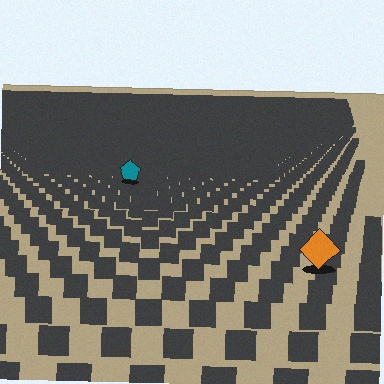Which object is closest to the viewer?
The orange diamond is closest. The texture marks near it are larger and more spread out.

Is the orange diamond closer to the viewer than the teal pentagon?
Yes. The orange diamond is closer — you can tell from the texture gradient: the ground texture is coarser near it.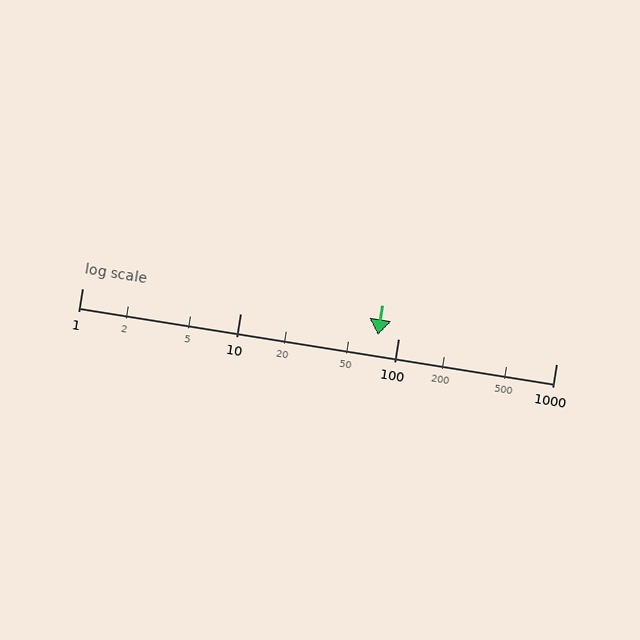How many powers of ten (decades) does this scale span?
The scale spans 3 decades, from 1 to 1000.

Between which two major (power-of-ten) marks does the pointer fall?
The pointer is between 10 and 100.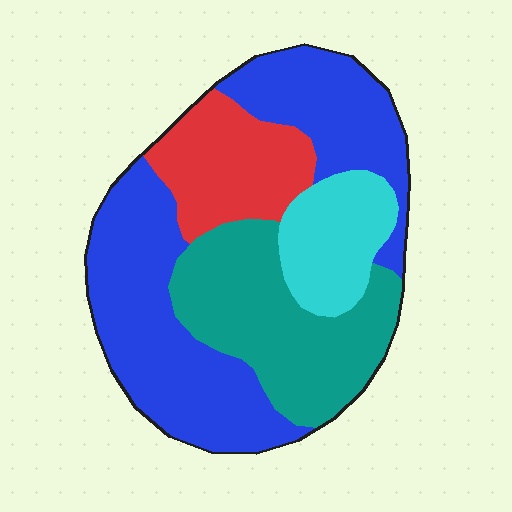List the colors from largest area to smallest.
From largest to smallest: blue, teal, red, cyan.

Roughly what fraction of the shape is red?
Red takes up about one sixth (1/6) of the shape.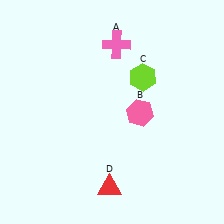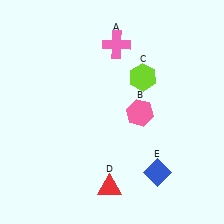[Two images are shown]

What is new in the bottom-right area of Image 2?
A blue diamond (E) was added in the bottom-right area of Image 2.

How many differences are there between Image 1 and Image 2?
There is 1 difference between the two images.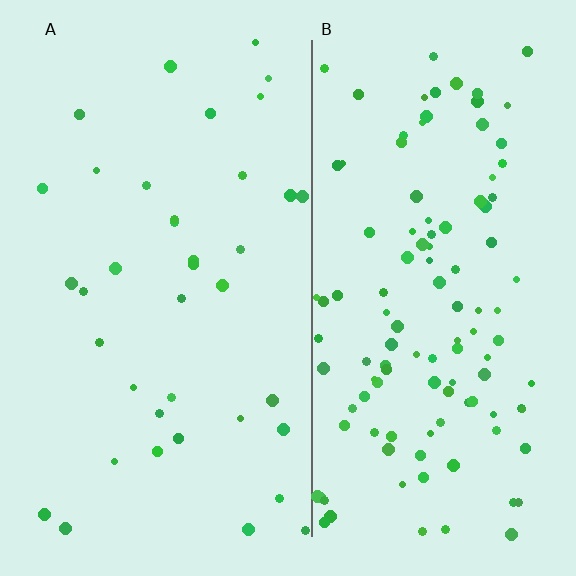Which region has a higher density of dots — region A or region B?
B (the right).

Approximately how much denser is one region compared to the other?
Approximately 3.1× — region B over region A.